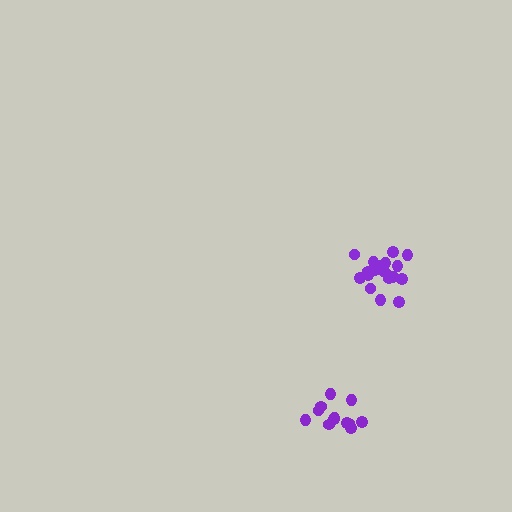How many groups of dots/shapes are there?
There are 2 groups.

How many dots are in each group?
Group 1: 12 dots, Group 2: 18 dots (30 total).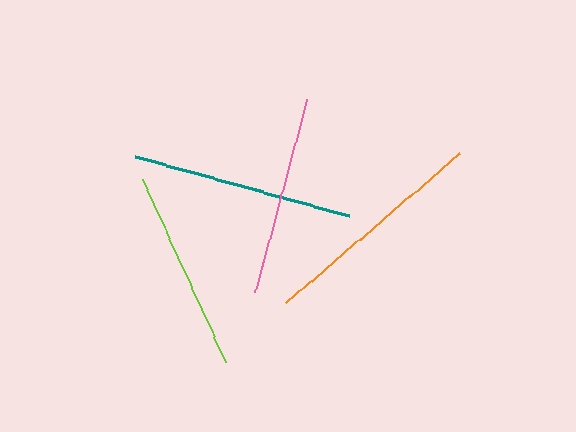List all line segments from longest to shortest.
From longest to shortest: orange, teal, lime, pink.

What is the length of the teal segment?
The teal segment is approximately 222 pixels long.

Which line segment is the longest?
The orange line is the longest at approximately 229 pixels.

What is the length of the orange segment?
The orange segment is approximately 229 pixels long.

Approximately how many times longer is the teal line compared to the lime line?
The teal line is approximately 1.1 times the length of the lime line.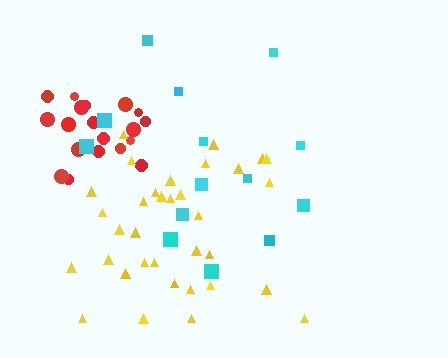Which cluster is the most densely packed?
Red.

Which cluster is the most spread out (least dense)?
Cyan.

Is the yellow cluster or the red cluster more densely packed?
Red.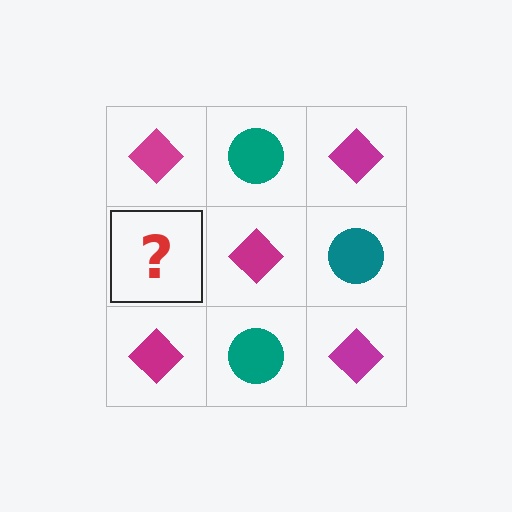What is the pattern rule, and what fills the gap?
The rule is that it alternates magenta diamond and teal circle in a checkerboard pattern. The gap should be filled with a teal circle.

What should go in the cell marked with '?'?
The missing cell should contain a teal circle.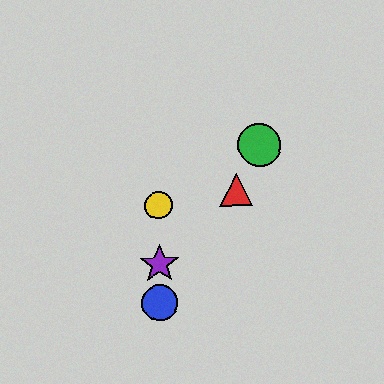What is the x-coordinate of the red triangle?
The red triangle is at x≈236.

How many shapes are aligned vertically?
3 shapes (the blue circle, the yellow circle, the purple star) are aligned vertically.